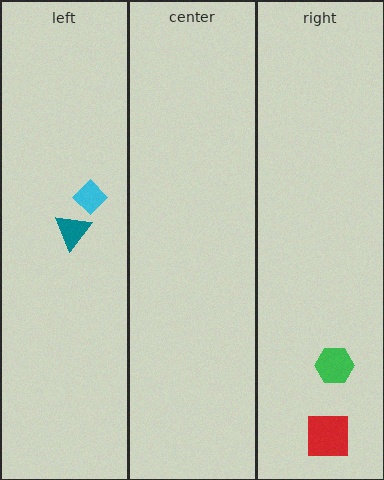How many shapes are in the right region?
2.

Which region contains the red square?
The right region.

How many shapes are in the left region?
2.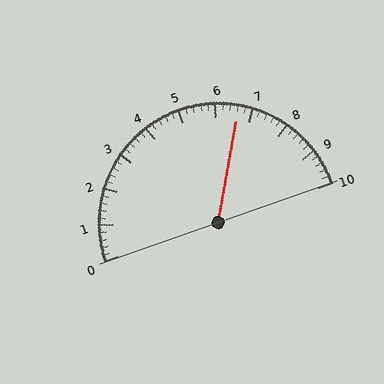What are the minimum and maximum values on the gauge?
The gauge ranges from 0 to 10.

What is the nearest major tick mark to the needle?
The nearest major tick mark is 7.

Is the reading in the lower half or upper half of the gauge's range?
The reading is in the upper half of the range (0 to 10).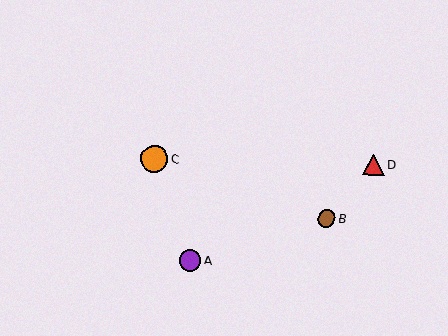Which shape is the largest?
The orange circle (labeled C) is the largest.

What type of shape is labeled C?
Shape C is an orange circle.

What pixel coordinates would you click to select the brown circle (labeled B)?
Click at (326, 219) to select the brown circle B.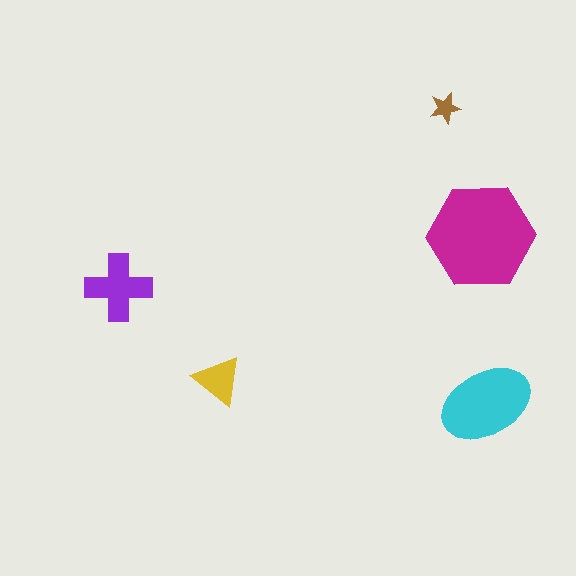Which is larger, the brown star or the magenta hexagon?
The magenta hexagon.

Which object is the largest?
The magenta hexagon.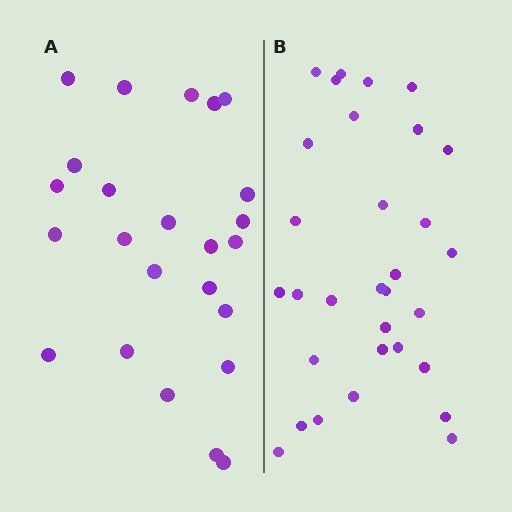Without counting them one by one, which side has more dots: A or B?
Region B (the right region) has more dots.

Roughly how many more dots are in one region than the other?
Region B has roughly 8 or so more dots than region A.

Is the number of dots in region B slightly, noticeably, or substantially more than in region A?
Region B has noticeably more, but not dramatically so. The ratio is roughly 1.3 to 1.